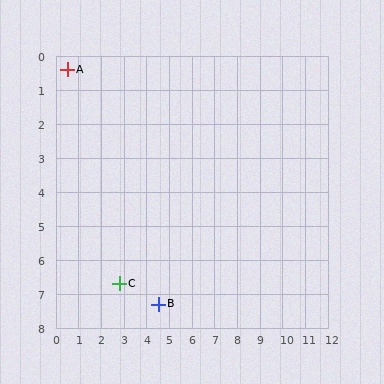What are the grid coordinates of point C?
Point C is at approximately (2.8, 6.7).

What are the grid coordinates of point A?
Point A is at approximately (0.5, 0.4).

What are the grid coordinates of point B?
Point B is at approximately (4.5, 7.3).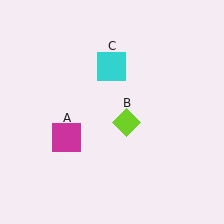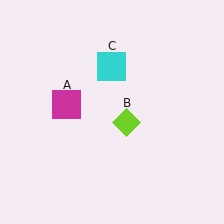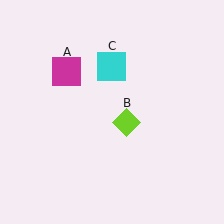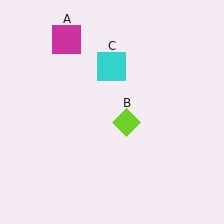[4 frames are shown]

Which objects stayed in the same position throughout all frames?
Lime diamond (object B) and cyan square (object C) remained stationary.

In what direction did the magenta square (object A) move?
The magenta square (object A) moved up.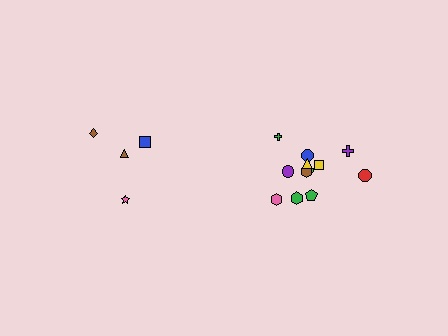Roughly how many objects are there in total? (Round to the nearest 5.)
Roughly 15 objects in total.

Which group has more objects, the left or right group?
The right group.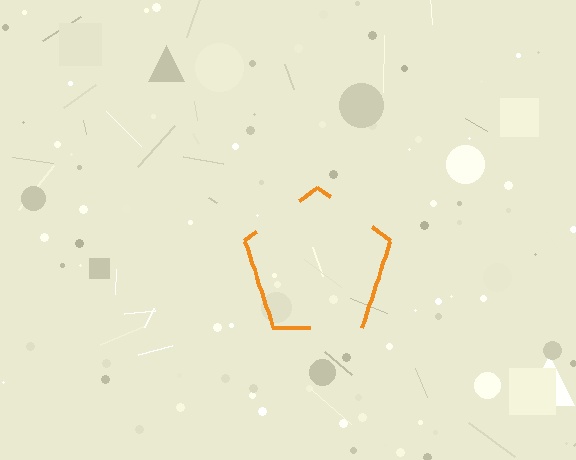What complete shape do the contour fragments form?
The contour fragments form a pentagon.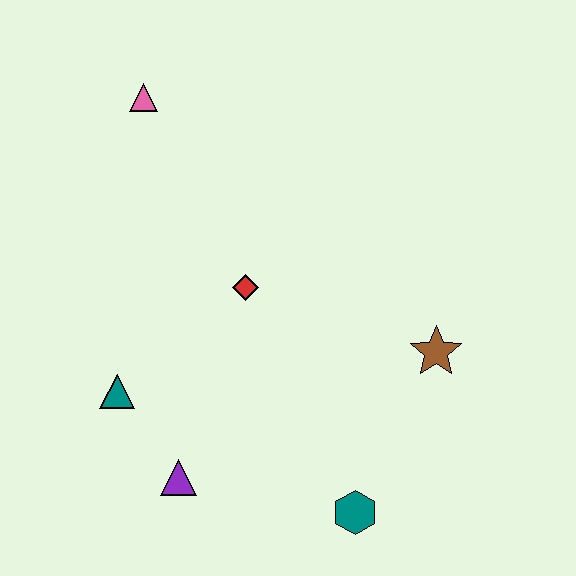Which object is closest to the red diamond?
The teal triangle is closest to the red diamond.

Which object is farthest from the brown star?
The pink triangle is farthest from the brown star.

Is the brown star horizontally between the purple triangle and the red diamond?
No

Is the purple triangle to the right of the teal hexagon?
No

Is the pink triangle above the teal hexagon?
Yes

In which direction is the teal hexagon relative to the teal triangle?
The teal hexagon is to the right of the teal triangle.